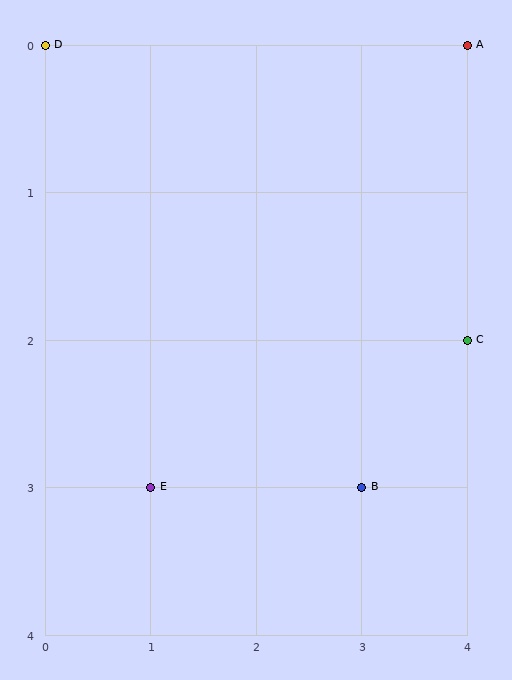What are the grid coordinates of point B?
Point B is at grid coordinates (3, 3).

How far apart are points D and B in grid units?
Points D and B are 3 columns and 3 rows apart (about 4.2 grid units diagonally).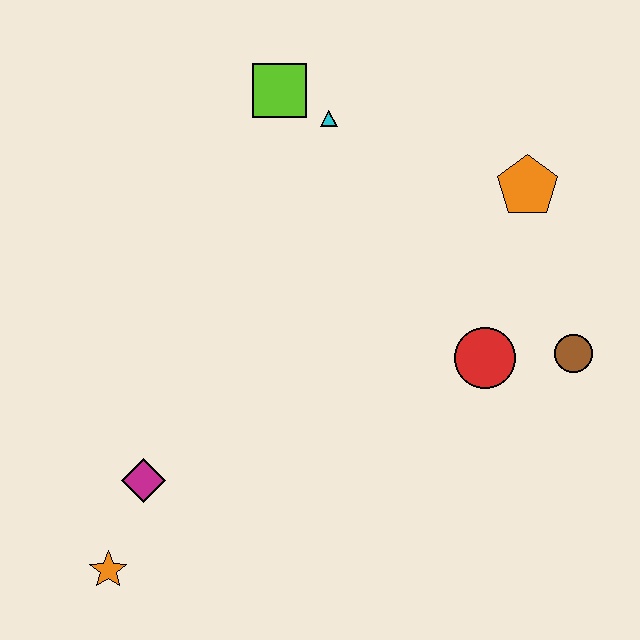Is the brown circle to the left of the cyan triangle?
No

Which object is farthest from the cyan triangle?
The orange star is farthest from the cyan triangle.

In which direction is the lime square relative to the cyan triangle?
The lime square is to the left of the cyan triangle.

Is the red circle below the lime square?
Yes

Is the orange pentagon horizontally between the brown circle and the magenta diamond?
Yes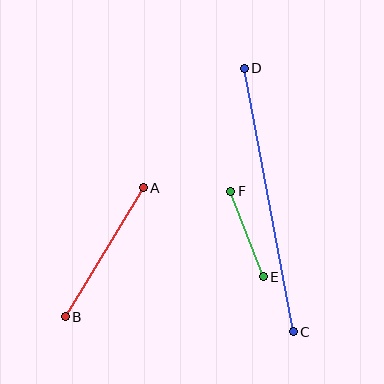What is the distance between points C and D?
The distance is approximately 268 pixels.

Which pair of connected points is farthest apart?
Points C and D are farthest apart.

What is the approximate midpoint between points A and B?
The midpoint is at approximately (104, 252) pixels.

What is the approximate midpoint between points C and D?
The midpoint is at approximately (269, 200) pixels.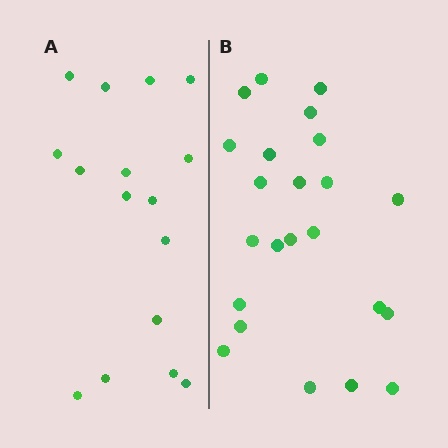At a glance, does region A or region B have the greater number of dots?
Region B (the right region) has more dots.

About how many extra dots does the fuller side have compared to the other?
Region B has roughly 8 or so more dots than region A.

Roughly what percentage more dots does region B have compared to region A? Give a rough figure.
About 45% more.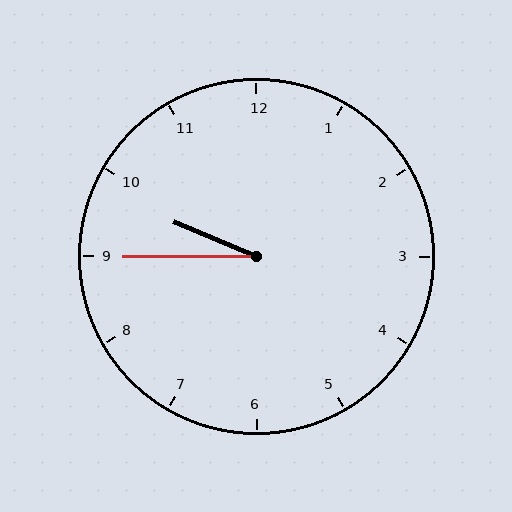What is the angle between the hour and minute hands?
Approximately 22 degrees.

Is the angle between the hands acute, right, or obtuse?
It is acute.